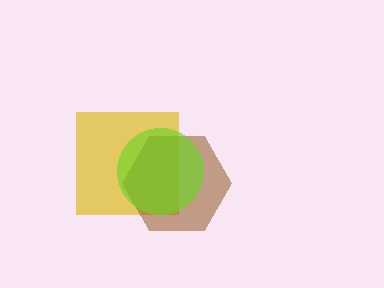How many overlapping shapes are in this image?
There are 3 overlapping shapes in the image.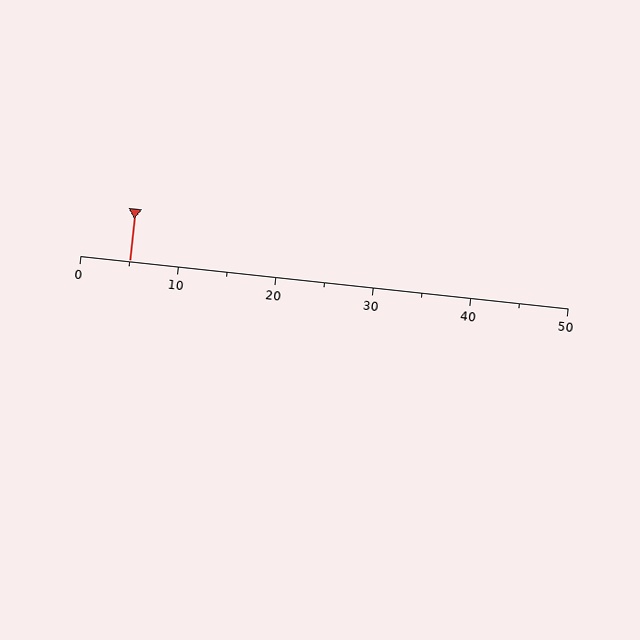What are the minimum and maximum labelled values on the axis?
The axis runs from 0 to 50.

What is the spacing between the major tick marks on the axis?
The major ticks are spaced 10 apart.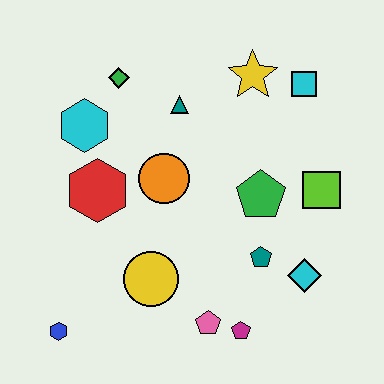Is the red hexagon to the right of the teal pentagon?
No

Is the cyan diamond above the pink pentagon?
Yes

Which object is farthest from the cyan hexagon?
The cyan diamond is farthest from the cyan hexagon.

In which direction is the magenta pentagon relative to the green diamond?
The magenta pentagon is below the green diamond.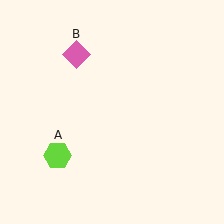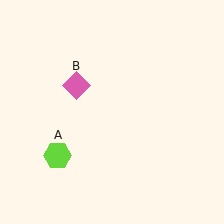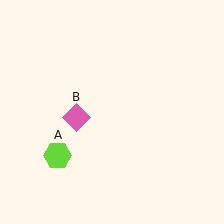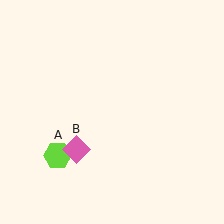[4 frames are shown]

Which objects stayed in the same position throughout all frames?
Lime hexagon (object A) remained stationary.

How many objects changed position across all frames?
1 object changed position: pink diamond (object B).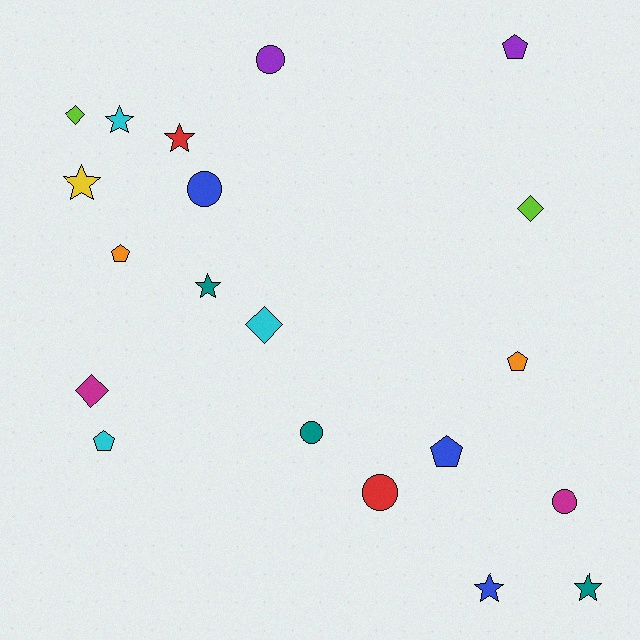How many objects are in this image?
There are 20 objects.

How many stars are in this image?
There are 6 stars.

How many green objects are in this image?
There are no green objects.